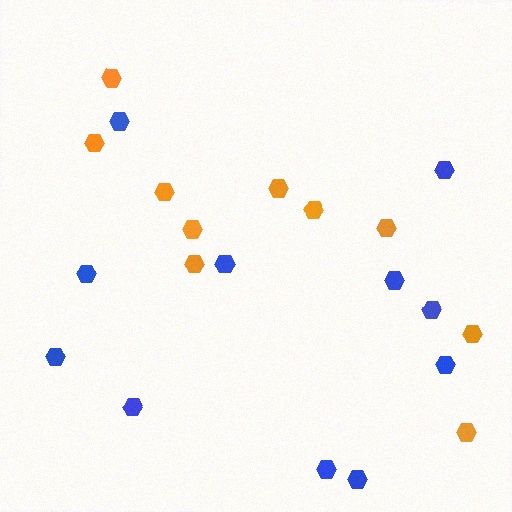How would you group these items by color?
There are 2 groups: one group of orange hexagons (10) and one group of blue hexagons (11).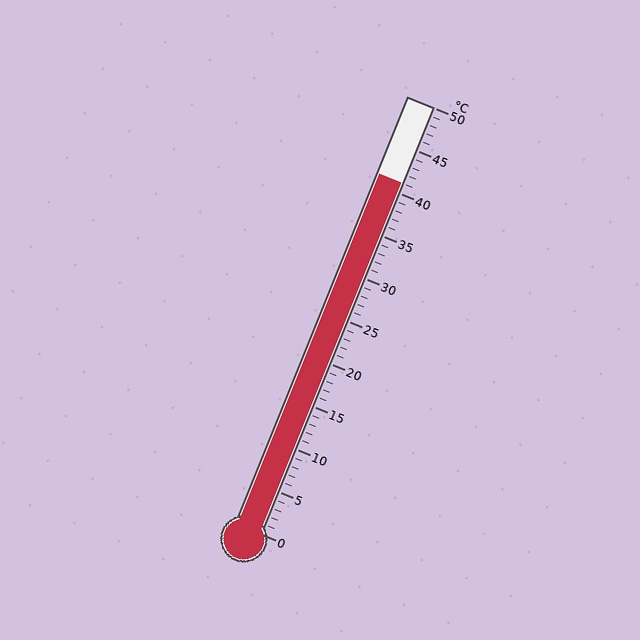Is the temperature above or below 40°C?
The temperature is above 40°C.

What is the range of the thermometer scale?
The thermometer scale ranges from 0°C to 50°C.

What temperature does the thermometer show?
The thermometer shows approximately 41°C.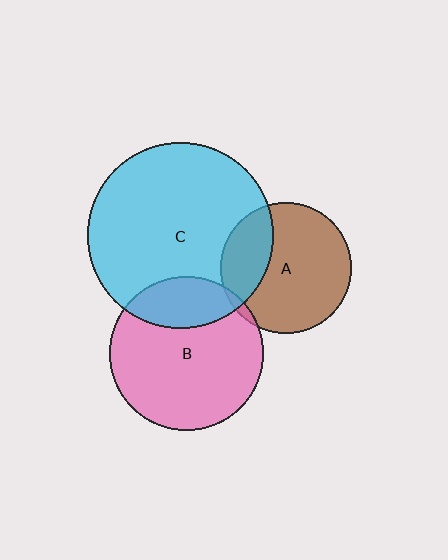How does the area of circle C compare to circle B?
Approximately 1.5 times.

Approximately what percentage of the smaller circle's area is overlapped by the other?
Approximately 25%.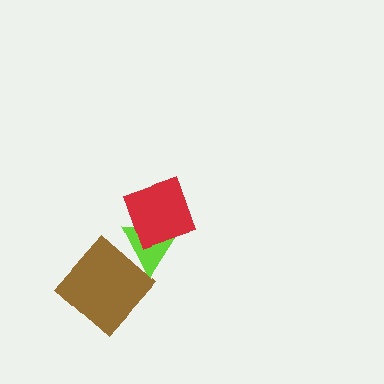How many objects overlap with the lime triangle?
2 objects overlap with the lime triangle.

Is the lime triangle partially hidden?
Yes, it is partially covered by another shape.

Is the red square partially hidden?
No, no other shape covers it.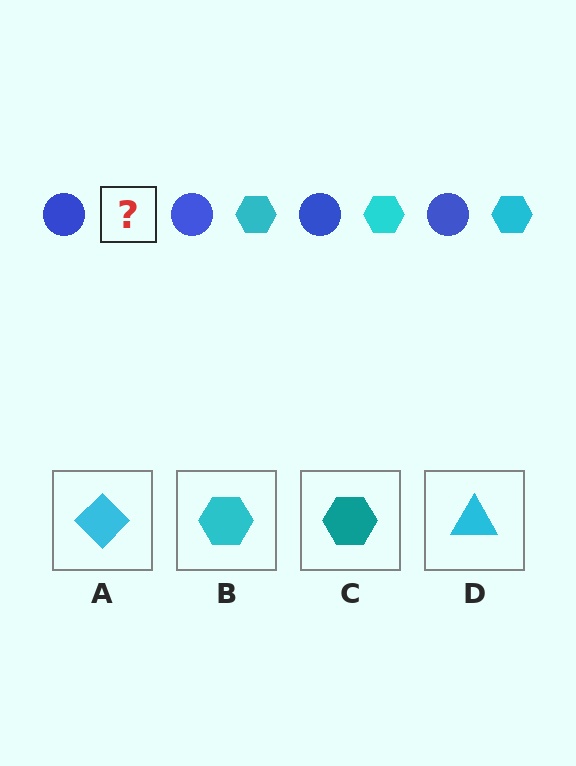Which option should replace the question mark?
Option B.